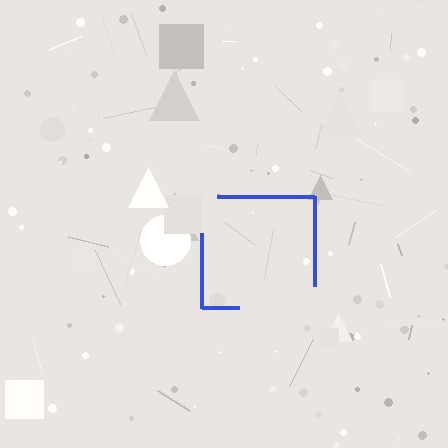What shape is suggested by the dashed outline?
The dashed outline suggests a square.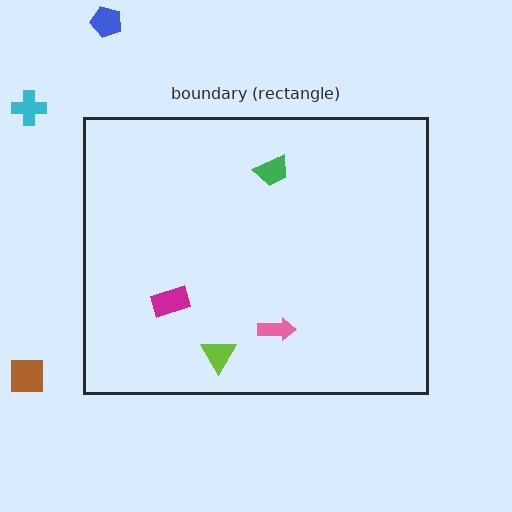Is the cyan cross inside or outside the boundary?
Outside.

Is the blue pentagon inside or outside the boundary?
Outside.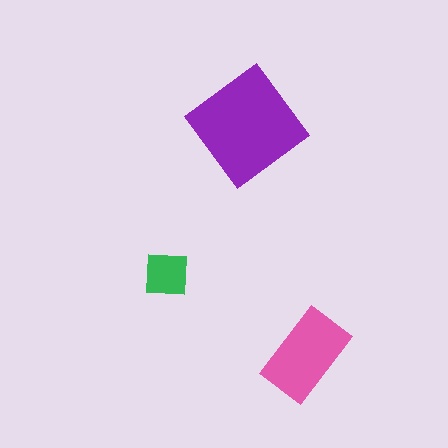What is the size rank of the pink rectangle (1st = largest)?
2nd.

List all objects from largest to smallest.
The purple diamond, the pink rectangle, the green square.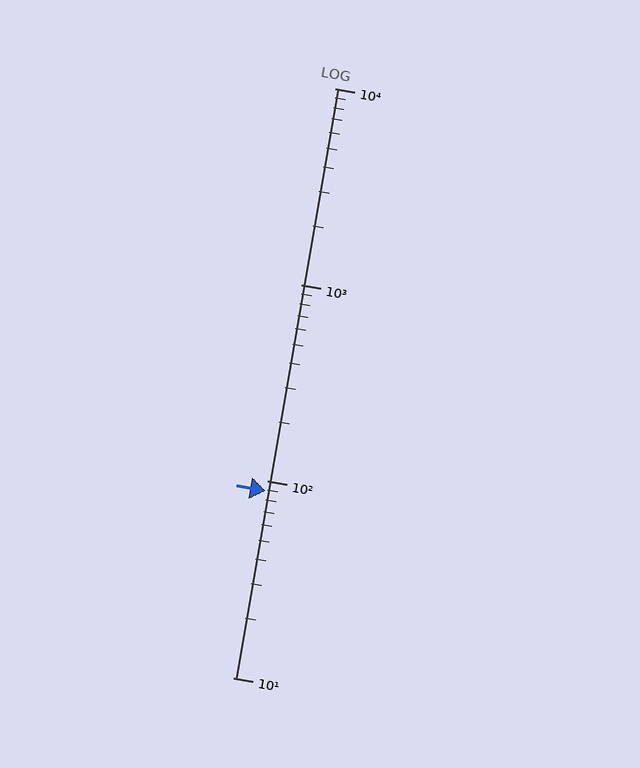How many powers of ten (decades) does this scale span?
The scale spans 3 decades, from 10 to 10000.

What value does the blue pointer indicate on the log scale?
The pointer indicates approximately 89.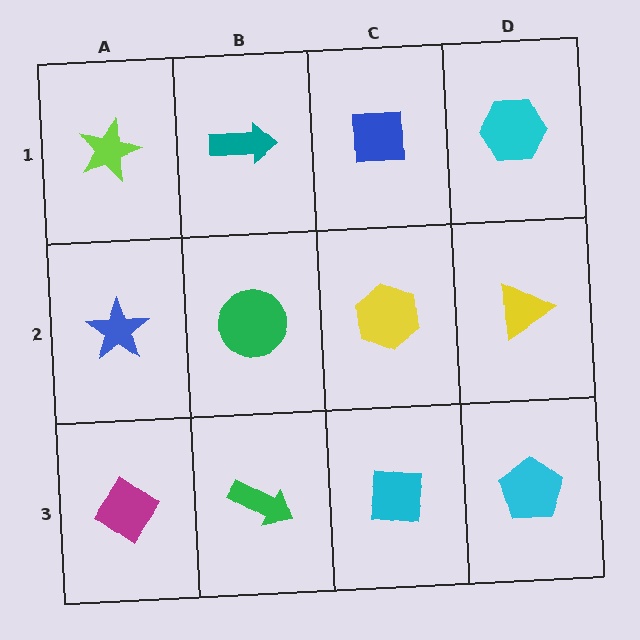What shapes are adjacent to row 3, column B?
A green circle (row 2, column B), a magenta diamond (row 3, column A), a cyan square (row 3, column C).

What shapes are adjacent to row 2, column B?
A teal arrow (row 1, column B), a green arrow (row 3, column B), a blue star (row 2, column A), a yellow hexagon (row 2, column C).